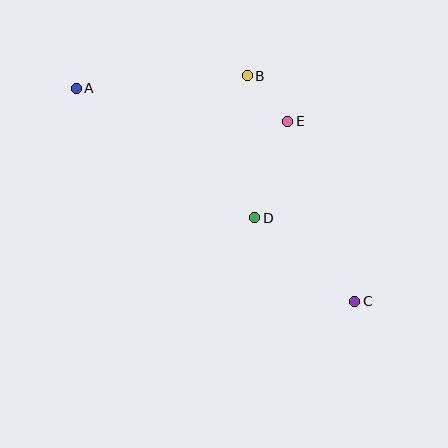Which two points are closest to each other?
Points B and E are closest to each other.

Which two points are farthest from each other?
Points A and C are farthest from each other.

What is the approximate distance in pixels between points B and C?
The distance between B and C is approximately 250 pixels.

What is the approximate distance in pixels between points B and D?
The distance between B and D is approximately 142 pixels.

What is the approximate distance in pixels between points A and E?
The distance between A and E is approximately 214 pixels.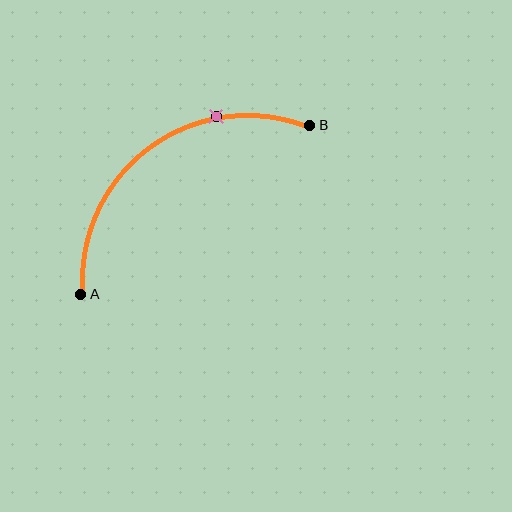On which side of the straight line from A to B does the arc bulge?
The arc bulges above and to the left of the straight line connecting A and B.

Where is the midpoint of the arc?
The arc midpoint is the point on the curve farthest from the straight line joining A and B. It sits above and to the left of that line.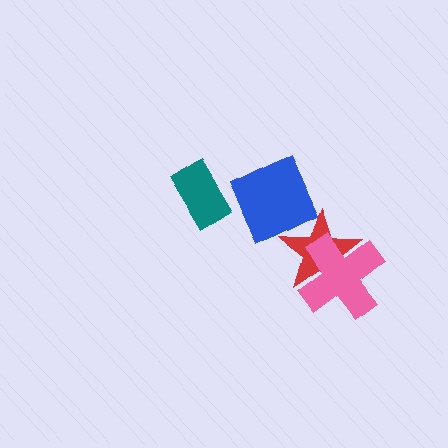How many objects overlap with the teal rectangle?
0 objects overlap with the teal rectangle.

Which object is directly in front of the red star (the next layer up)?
The pink cross is directly in front of the red star.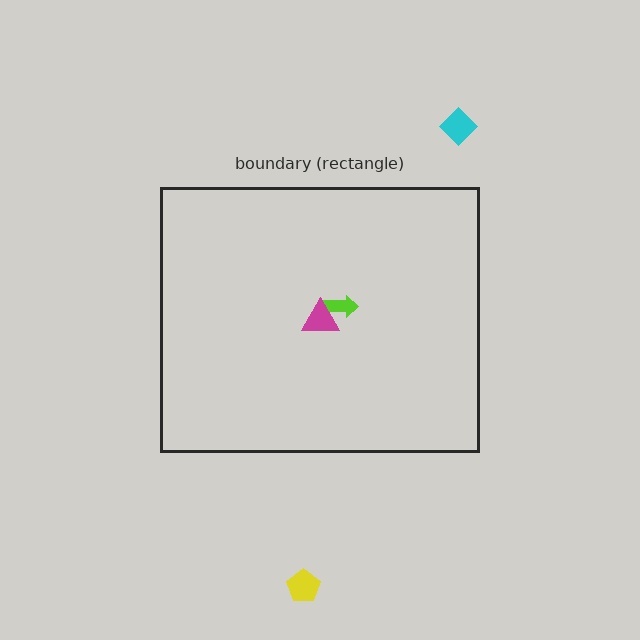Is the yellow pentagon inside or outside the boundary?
Outside.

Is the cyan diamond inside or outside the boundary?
Outside.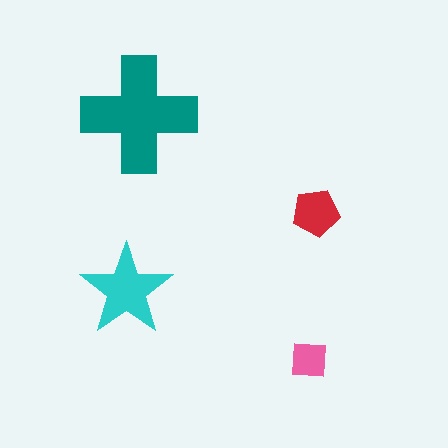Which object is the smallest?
The pink square.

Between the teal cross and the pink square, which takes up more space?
The teal cross.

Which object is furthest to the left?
The cyan star is leftmost.